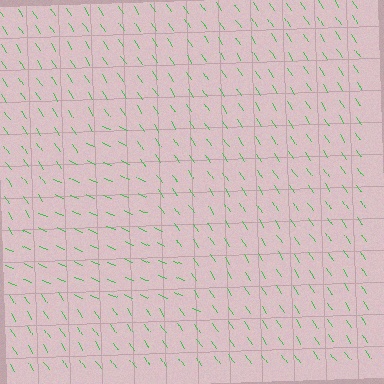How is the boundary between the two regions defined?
The boundary is defined purely by a change in line orientation (approximately 34 degrees difference). All lines are the same color and thickness.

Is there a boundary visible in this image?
Yes, there is a texture boundary formed by a change in line orientation.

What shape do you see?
I see a triangle.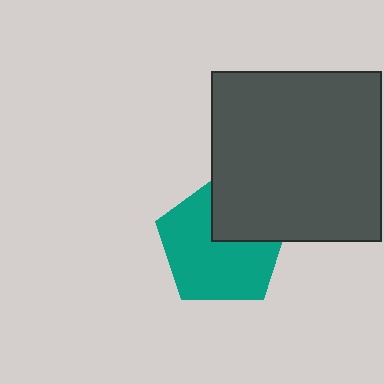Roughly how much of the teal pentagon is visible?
Most of it is visible (roughly 69%).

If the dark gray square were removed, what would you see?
You would see the complete teal pentagon.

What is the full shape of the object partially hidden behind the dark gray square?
The partially hidden object is a teal pentagon.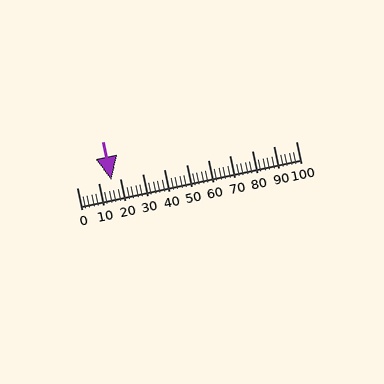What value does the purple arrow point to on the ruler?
The purple arrow points to approximately 16.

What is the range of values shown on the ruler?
The ruler shows values from 0 to 100.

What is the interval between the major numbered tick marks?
The major tick marks are spaced 10 units apart.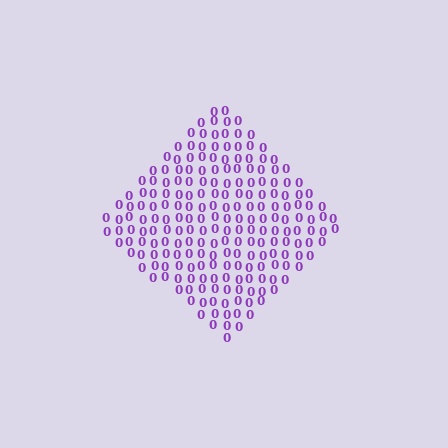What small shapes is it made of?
It is made of small digit 0's.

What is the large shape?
The large shape is a diamond.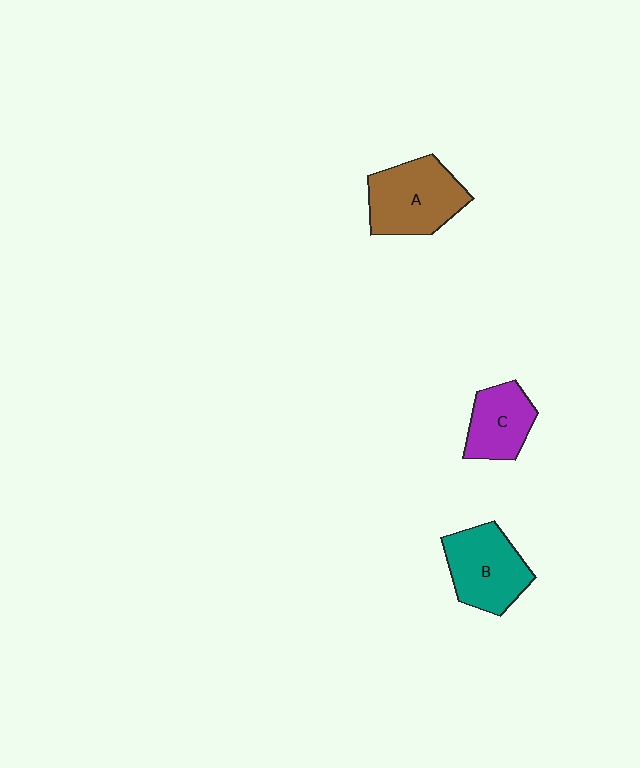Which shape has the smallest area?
Shape C (purple).